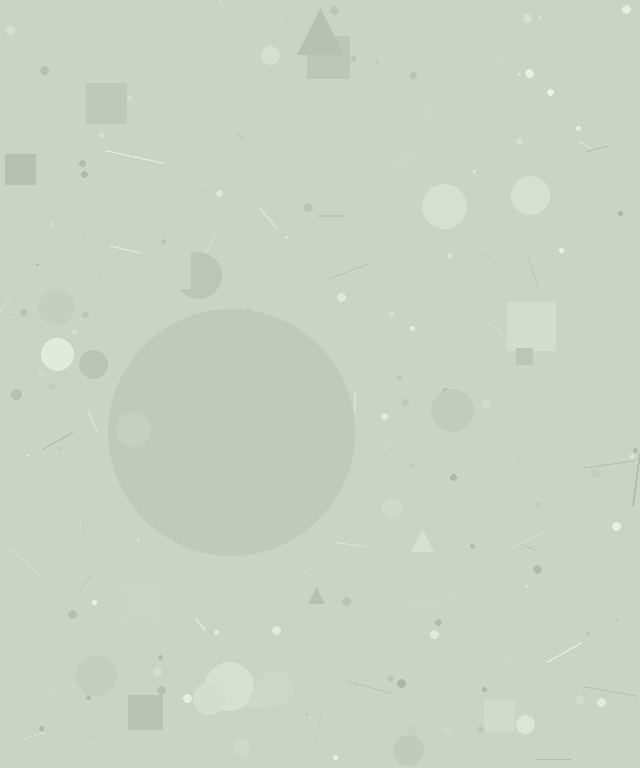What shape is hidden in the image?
A circle is hidden in the image.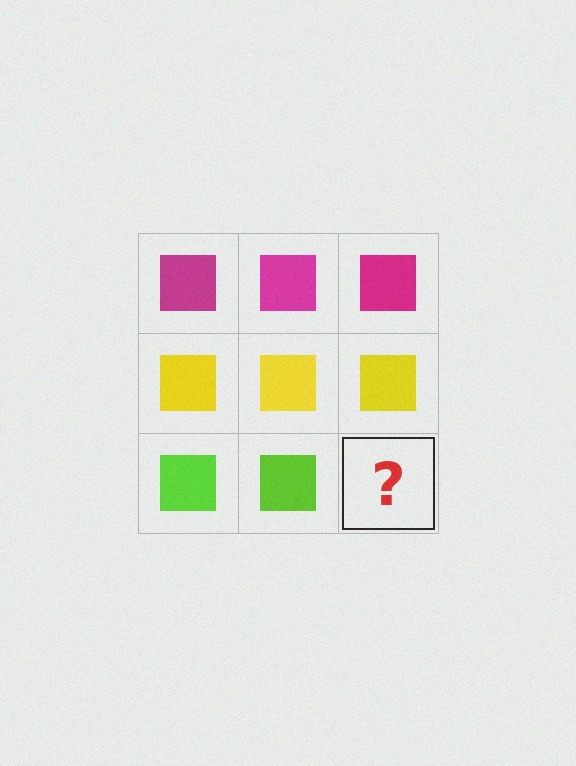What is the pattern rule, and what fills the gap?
The rule is that each row has a consistent color. The gap should be filled with a lime square.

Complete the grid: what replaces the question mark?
The question mark should be replaced with a lime square.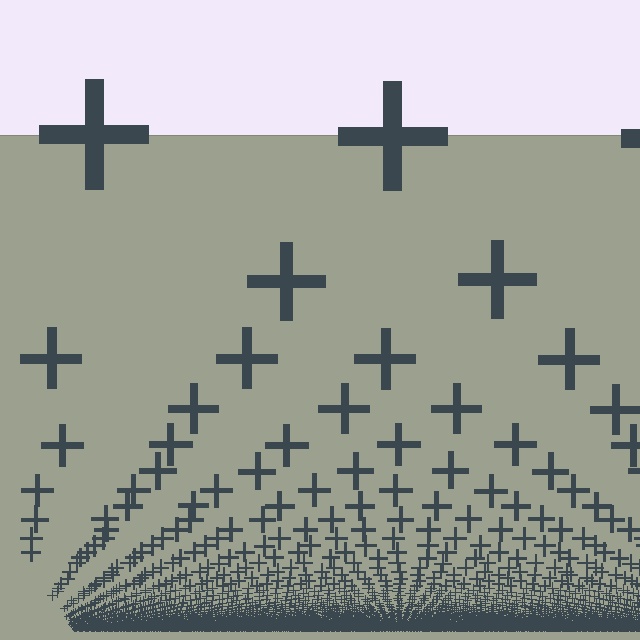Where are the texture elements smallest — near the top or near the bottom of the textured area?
Near the bottom.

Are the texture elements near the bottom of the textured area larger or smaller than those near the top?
Smaller. The gradient is inverted — elements near the bottom are smaller and denser.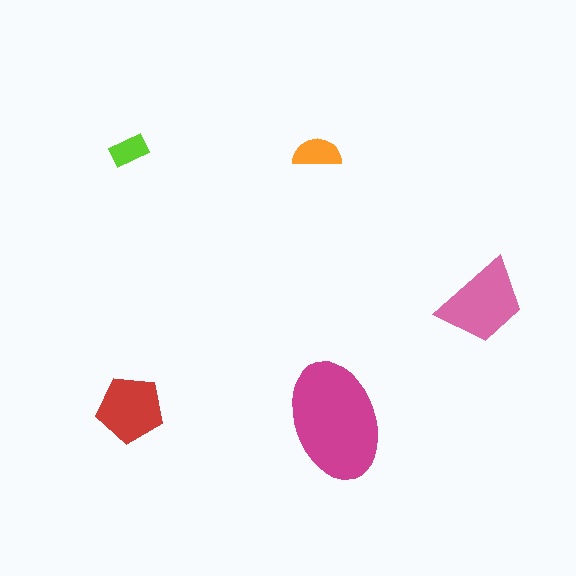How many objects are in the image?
There are 5 objects in the image.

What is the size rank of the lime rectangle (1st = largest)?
5th.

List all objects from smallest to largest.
The lime rectangle, the orange semicircle, the red pentagon, the pink trapezoid, the magenta ellipse.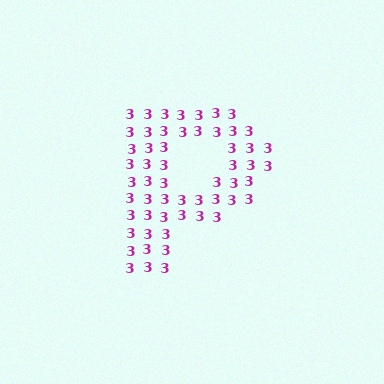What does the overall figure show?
The overall figure shows the letter P.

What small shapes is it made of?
It is made of small digit 3's.